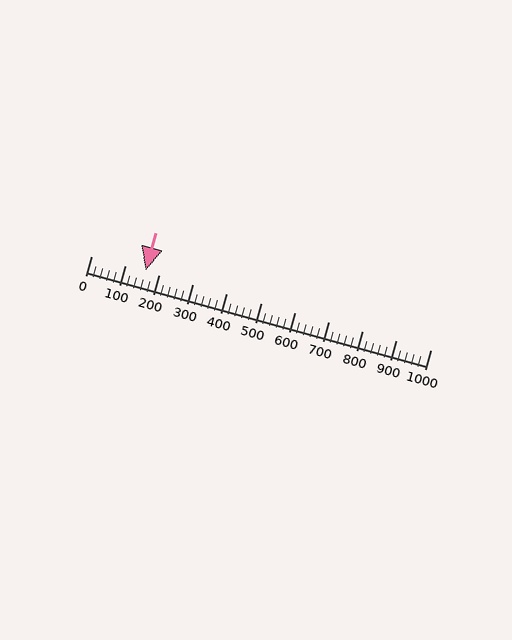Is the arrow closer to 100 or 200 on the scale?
The arrow is closer to 200.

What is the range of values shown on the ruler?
The ruler shows values from 0 to 1000.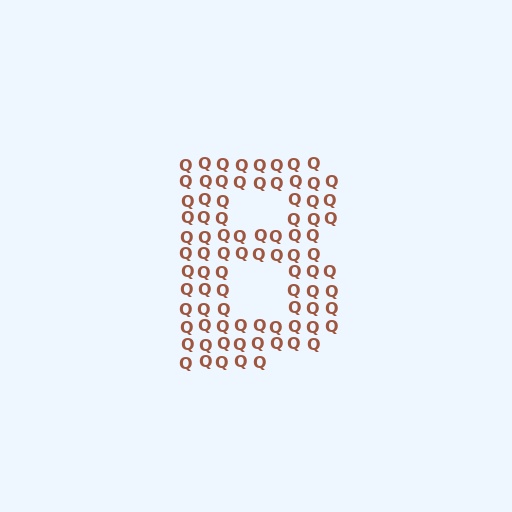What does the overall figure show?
The overall figure shows the letter B.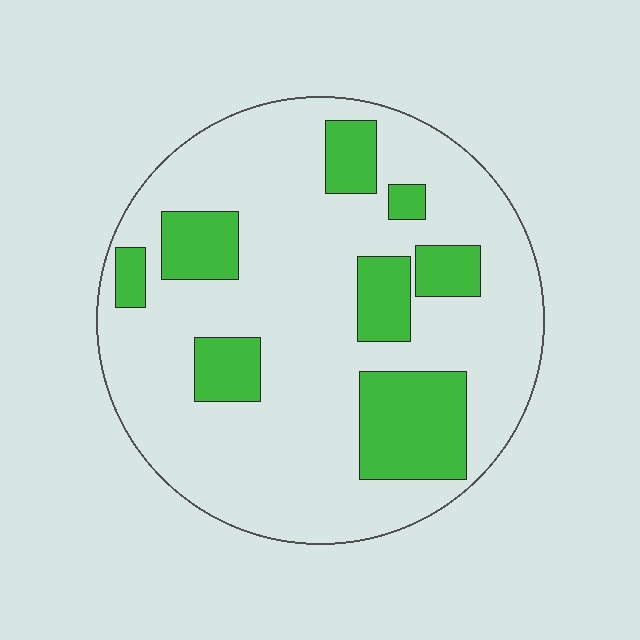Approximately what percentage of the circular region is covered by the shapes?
Approximately 25%.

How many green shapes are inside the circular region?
8.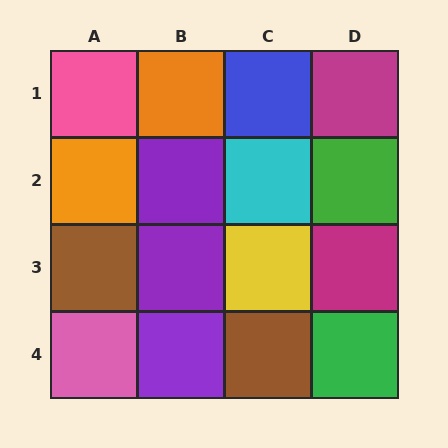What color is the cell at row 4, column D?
Green.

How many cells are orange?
2 cells are orange.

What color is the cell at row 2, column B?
Purple.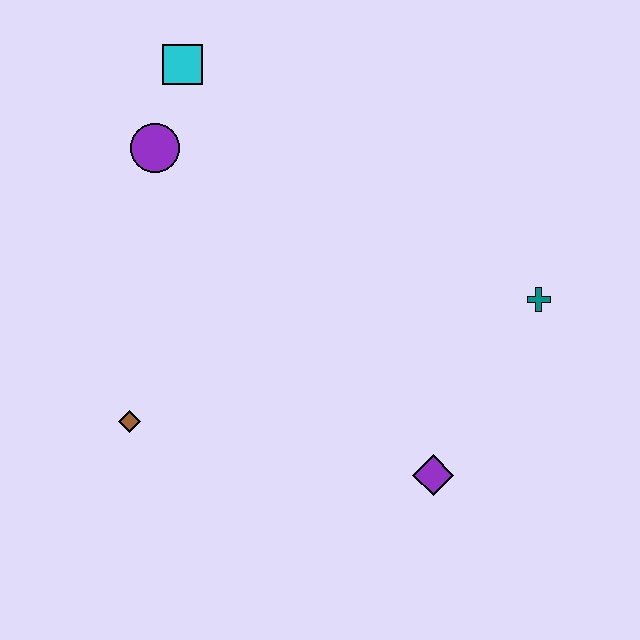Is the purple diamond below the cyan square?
Yes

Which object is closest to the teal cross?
The purple diamond is closest to the teal cross.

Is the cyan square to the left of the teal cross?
Yes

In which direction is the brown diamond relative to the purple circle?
The brown diamond is below the purple circle.